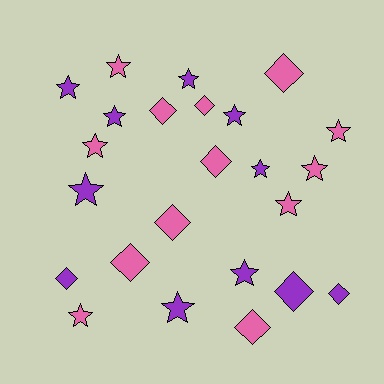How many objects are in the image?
There are 24 objects.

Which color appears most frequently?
Pink, with 13 objects.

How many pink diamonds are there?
There are 7 pink diamonds.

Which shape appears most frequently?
Star, with 14 objects.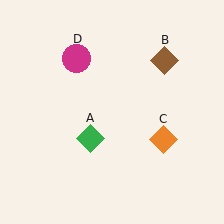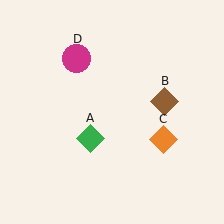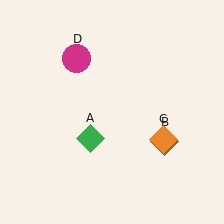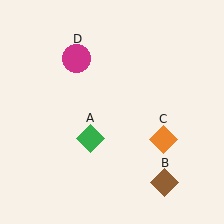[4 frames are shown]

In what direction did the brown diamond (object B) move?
The brown diamond (object B) moved down.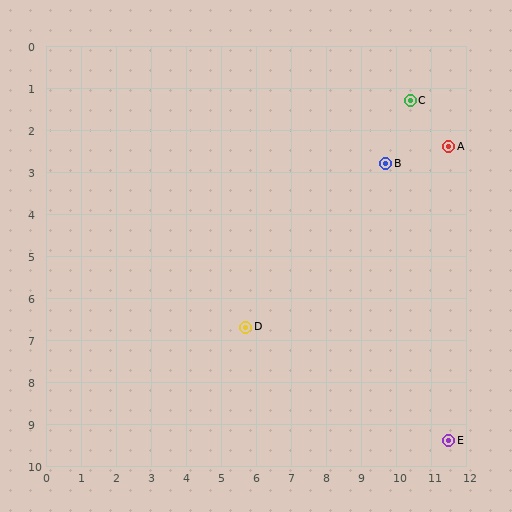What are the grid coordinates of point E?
Point E is at approximately (11.5, 9.4).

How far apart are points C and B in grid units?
Points C and B are about 1.7 grid units apart.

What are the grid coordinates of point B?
Point B is at approximately (9.7, 2.8).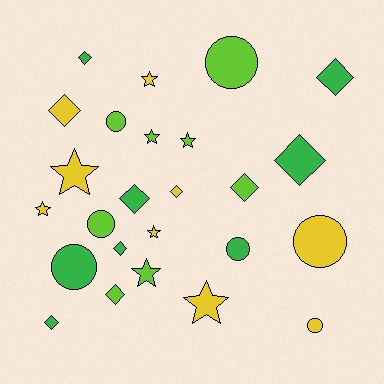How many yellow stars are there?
There are 5 yellow stars.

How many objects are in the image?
There are 25 objects.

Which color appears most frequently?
Yellow, with 9 objects.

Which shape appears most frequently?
Diamond, with 10 objects.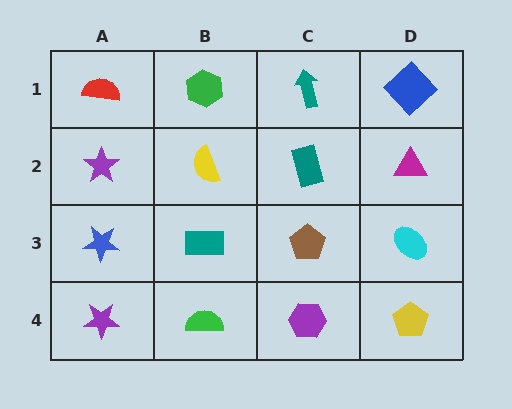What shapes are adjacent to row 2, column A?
A red semicircle (row 1, column A), a blue star (row 3, column A), a yellow semicircle (row 2, column B).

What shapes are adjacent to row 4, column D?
A cyan ellipse (row 3, column D), a purple hexagon (row 4, column C).